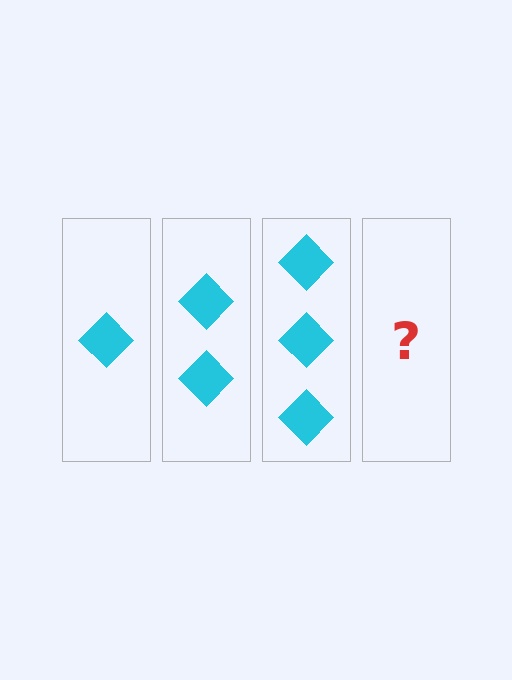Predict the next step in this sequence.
The next step is 4 diamonds.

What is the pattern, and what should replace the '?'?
The pattern is that each step adds one more diamond. The '?' should be 4 diamonds.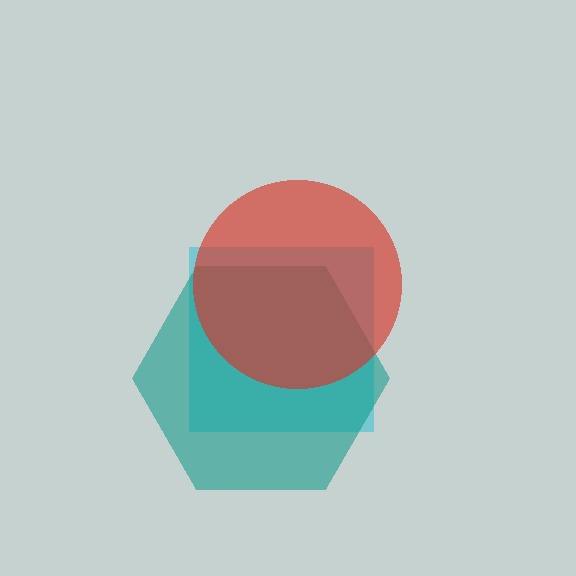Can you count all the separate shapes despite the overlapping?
Yes, there are 3 separate shapes.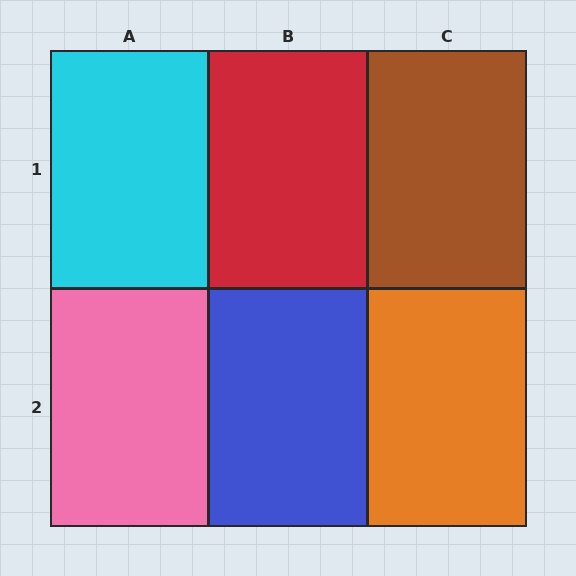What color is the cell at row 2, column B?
Blue.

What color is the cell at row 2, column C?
Orange.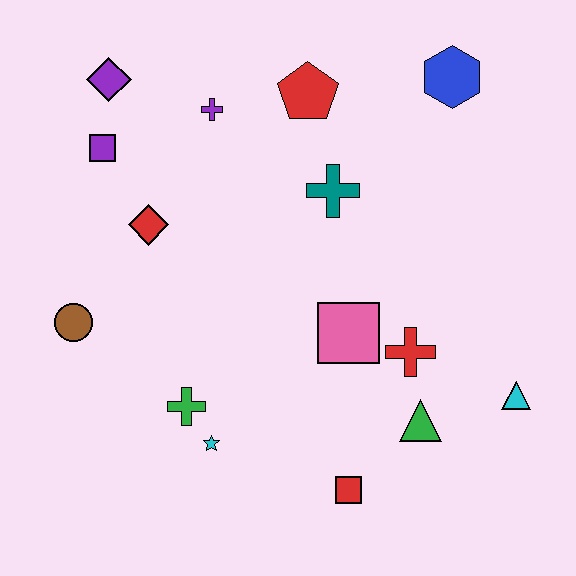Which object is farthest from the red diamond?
The cyan triangle is farthest from the red diamond.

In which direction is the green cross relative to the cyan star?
The green cross is above the cyan star.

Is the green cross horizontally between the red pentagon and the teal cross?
No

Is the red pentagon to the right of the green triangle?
No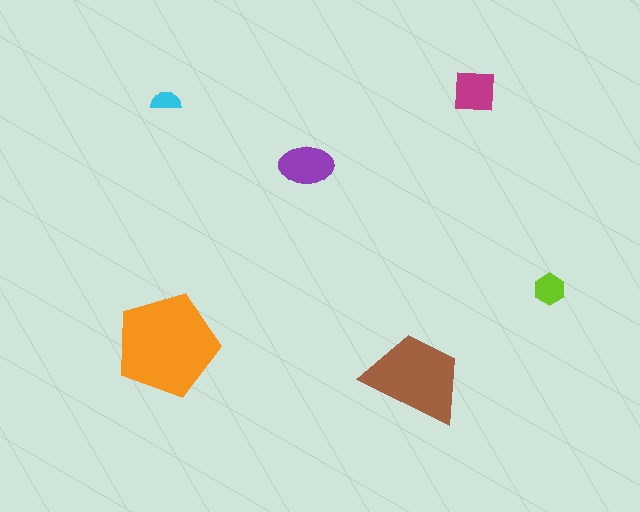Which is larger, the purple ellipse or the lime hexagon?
The purple ellipse.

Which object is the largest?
The orange pentagon.